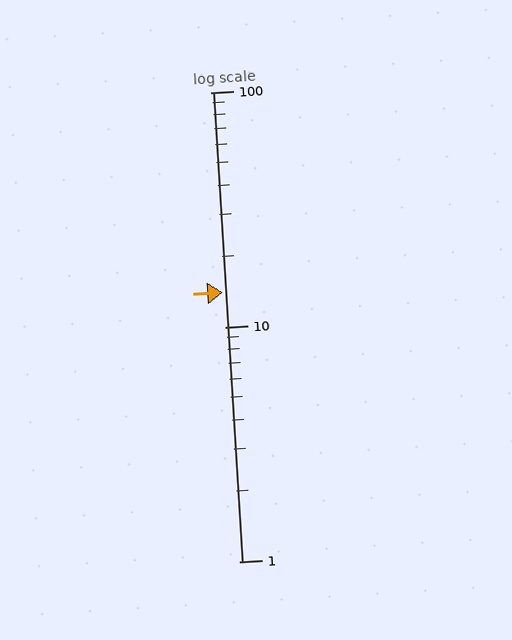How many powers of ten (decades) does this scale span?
The scale spans 2 decades, from 1 to 100.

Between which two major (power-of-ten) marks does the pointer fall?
The pointer is between 10 and 100.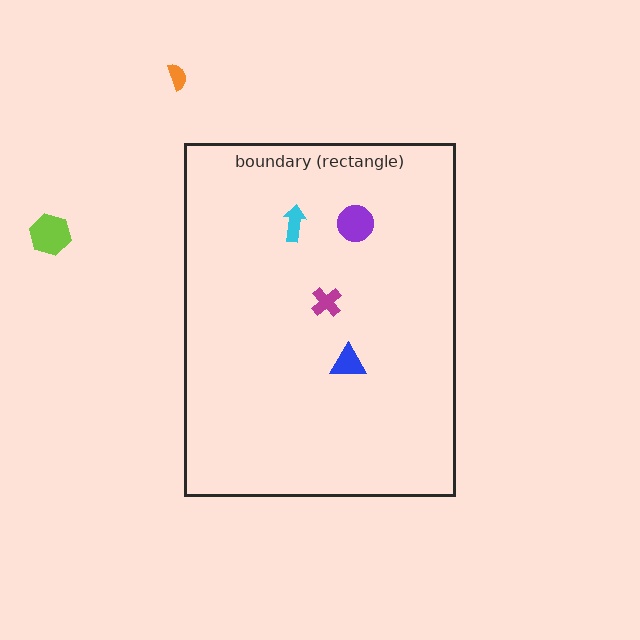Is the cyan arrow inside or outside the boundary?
Inside.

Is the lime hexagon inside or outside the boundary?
Outside.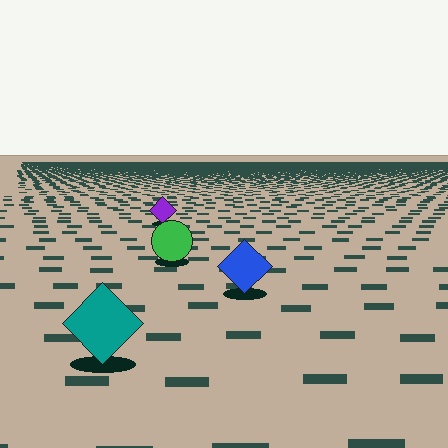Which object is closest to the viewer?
The teal diamond is closest. The texture marks near it are larger and more spread out.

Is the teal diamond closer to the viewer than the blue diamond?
Yes. The teal diamond is closer — you can tell from the texture gradient: the ground texture is coarser near it.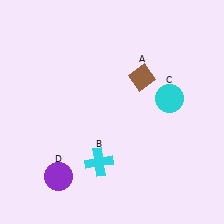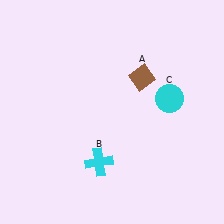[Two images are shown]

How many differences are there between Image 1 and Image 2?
There is 1 difference between the two images.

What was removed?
The purple circle (D) was removed in Image 2.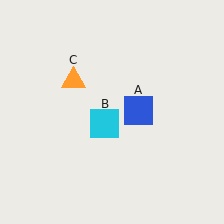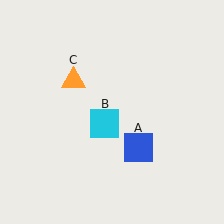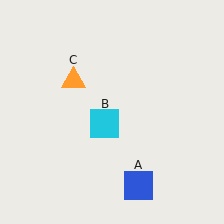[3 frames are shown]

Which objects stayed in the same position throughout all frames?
Cyan square (object B) and orange triangle (object C) remained stationary.